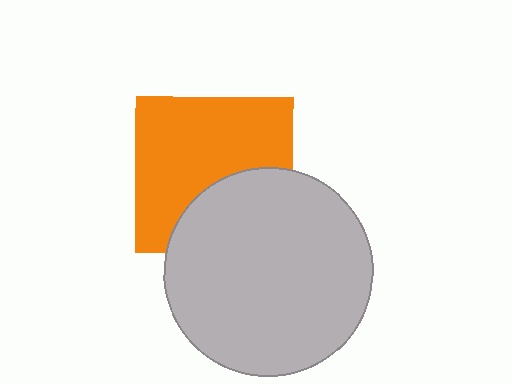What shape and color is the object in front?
The object in front is a light gray circle.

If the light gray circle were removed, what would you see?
You would see the complete orange square.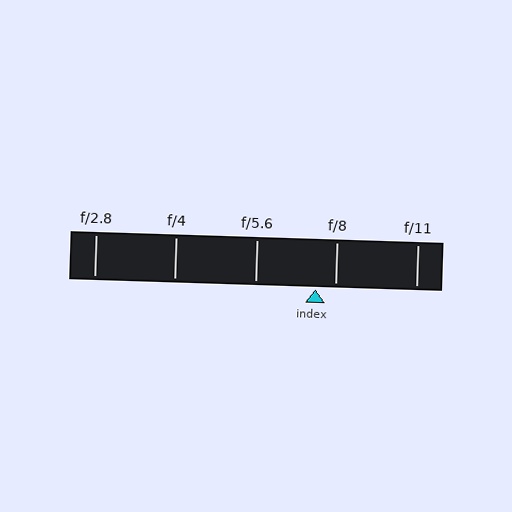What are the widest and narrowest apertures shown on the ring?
The widest aperture shown is f/2.8 and the narrowest is f/11.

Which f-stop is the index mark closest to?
The index mark is closest to f/8.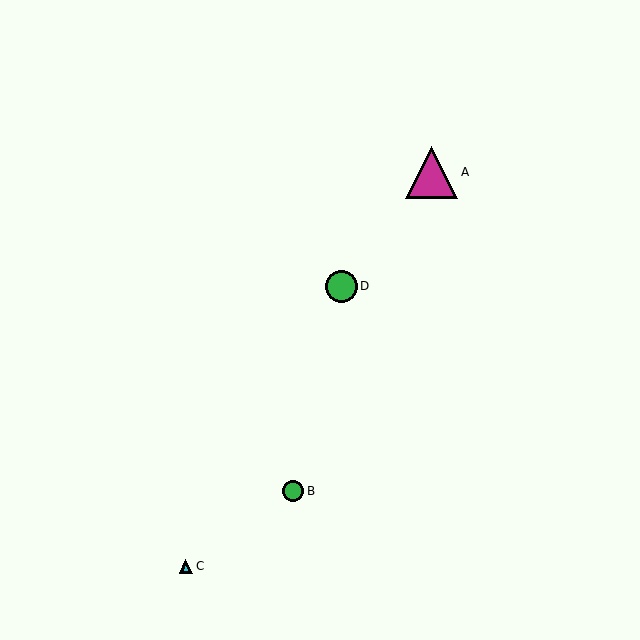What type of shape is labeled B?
Shape B is a green circle.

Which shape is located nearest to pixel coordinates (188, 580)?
The cyan triangle (labeled C) at (186, 566) is nearest to that location.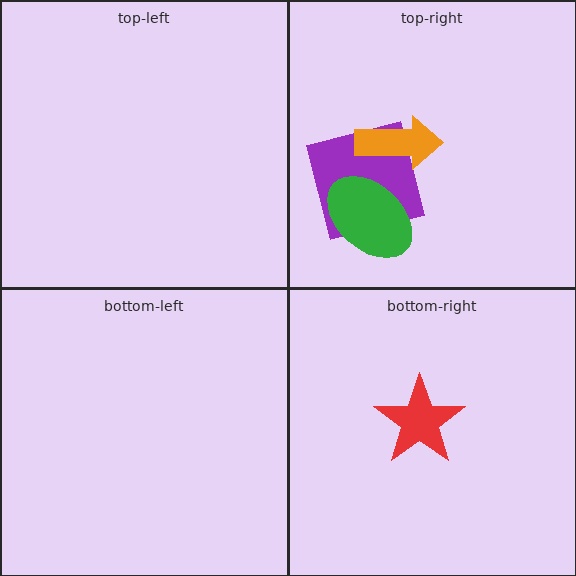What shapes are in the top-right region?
The purple square, the orange arrow, the green ellipse.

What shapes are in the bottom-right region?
The red star.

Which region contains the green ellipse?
The top-right region.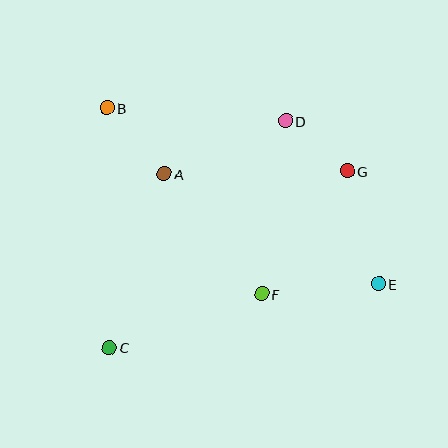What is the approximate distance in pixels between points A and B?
The distance between A and B is approximately 88 pixels.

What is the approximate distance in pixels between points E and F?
The distance between E and F is approximately 117 pixels.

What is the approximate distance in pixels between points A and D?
The distance between A and D is approximately 132 pixels.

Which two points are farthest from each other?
Points B and E are farthest from each other.